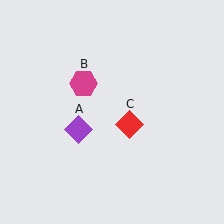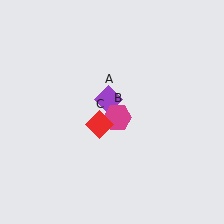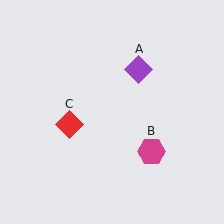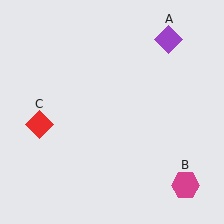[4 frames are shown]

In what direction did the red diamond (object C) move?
The red diamond (object C) moved left.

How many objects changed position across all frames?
3 objects changed position: purple diamond (object A), magenta hexagon (object B), red diamond (object C).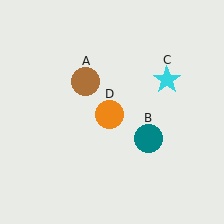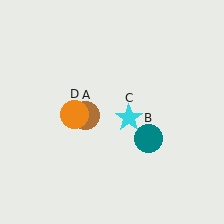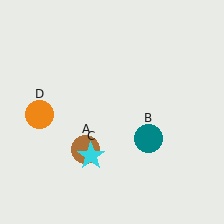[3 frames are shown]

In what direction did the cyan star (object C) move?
The cyan star (object C) moved down and to the left.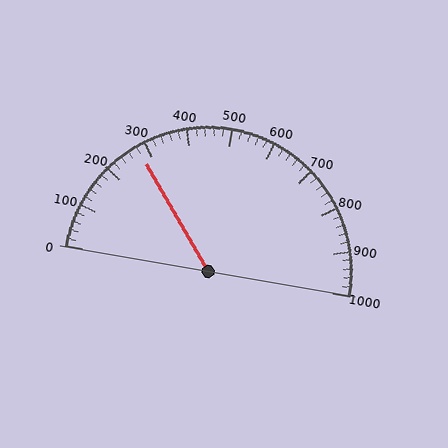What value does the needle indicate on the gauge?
The needle indicates approximately 280.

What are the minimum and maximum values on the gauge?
The gauge ranges from 0 to 1000.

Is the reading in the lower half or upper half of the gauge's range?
The reading is in the lower half of the range (0 to 1000).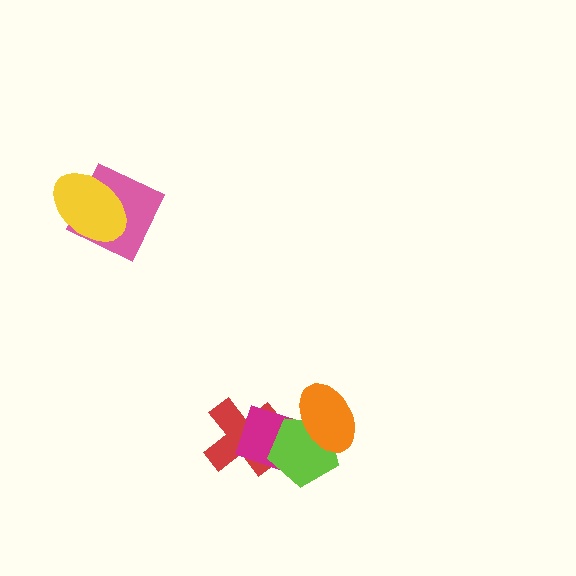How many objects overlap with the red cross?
2 objects overlap with the red cross.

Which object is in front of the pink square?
The yellow ellipse is in front of the pink square.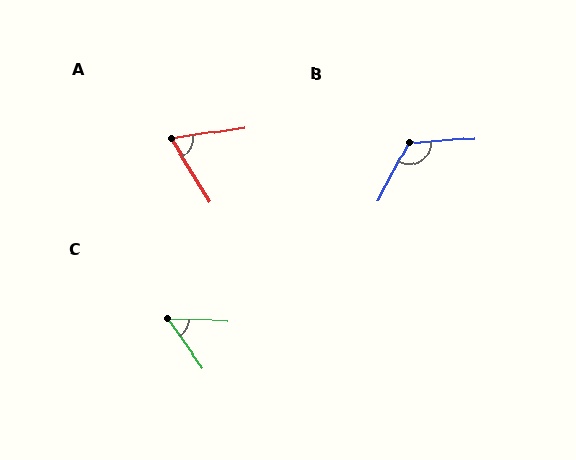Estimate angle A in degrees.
Approximately 67 degrees.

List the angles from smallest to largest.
C (52°), A (67°), B (122°).